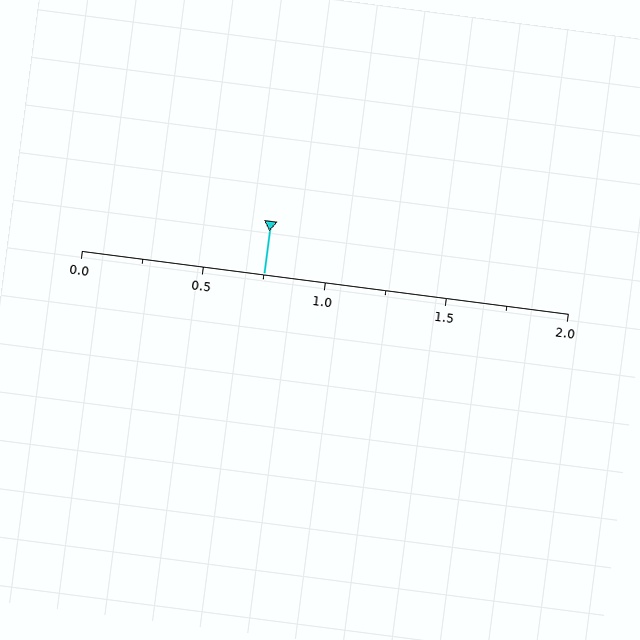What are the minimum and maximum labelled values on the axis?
The axis runs from 0.0 to 2.0.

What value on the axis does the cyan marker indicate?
The marker indicates approximately 0.75.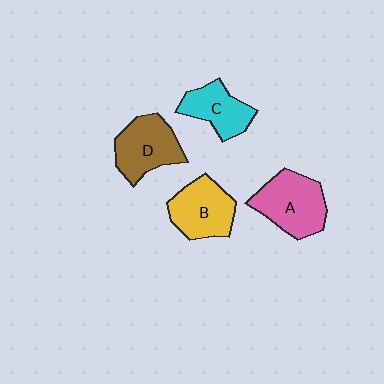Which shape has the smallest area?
Shape C (cyan).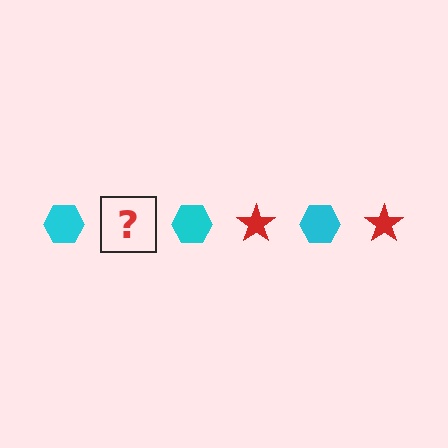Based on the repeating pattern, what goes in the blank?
The blank should be a red star.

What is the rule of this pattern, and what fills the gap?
The rule is that the pattern alternates between cyan hexagon and red star. The gap should be filled with a red star.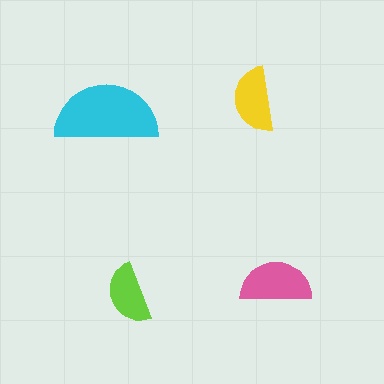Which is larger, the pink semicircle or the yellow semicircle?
The pink one.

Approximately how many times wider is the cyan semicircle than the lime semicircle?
About 1.5 times wider.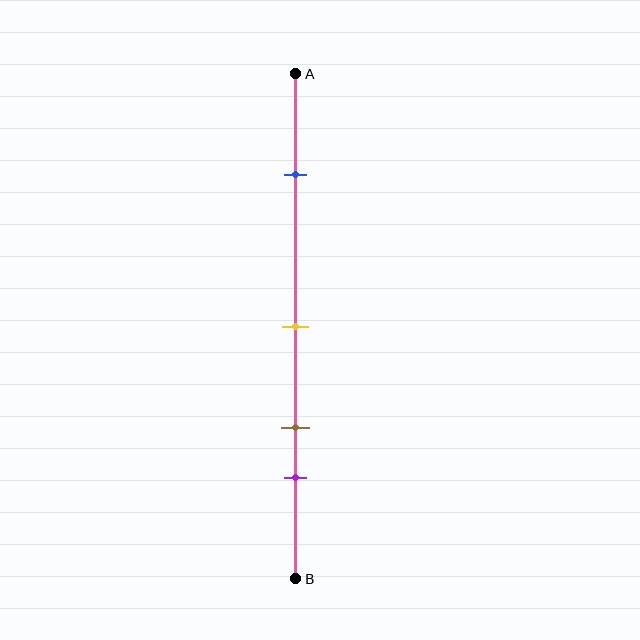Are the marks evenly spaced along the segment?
No, the marks are not evenly spaced.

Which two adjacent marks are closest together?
The brown and purple marks are the closest adjacent pair.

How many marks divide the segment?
There are 4 marks dividing the segment.